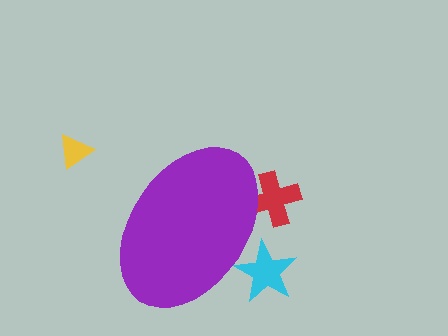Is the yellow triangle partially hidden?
No, the yellow triangle is fully visible.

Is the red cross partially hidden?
Yes, the red cross is partially hidden behind the purple ellipse.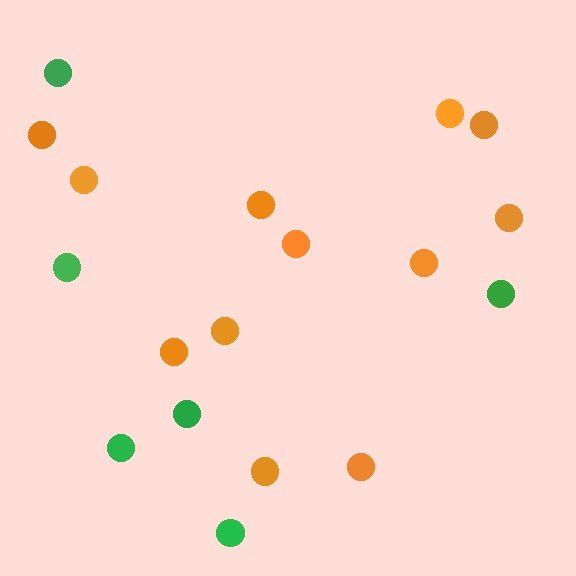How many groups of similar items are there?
There are 2 groups: one group of green circles (6) and one group of orange circles (12).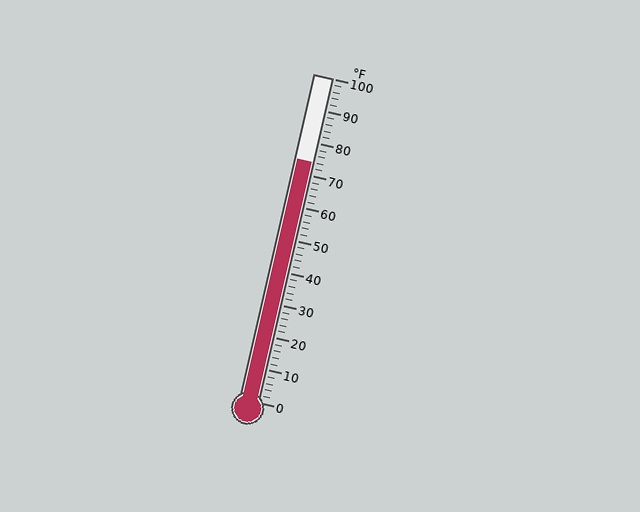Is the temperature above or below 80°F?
The temperature is below 80°F.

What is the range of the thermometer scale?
The thermometer scale ranges from 0°F to 100°F.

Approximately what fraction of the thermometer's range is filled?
The thermometer is filled to approximately 75% of its range.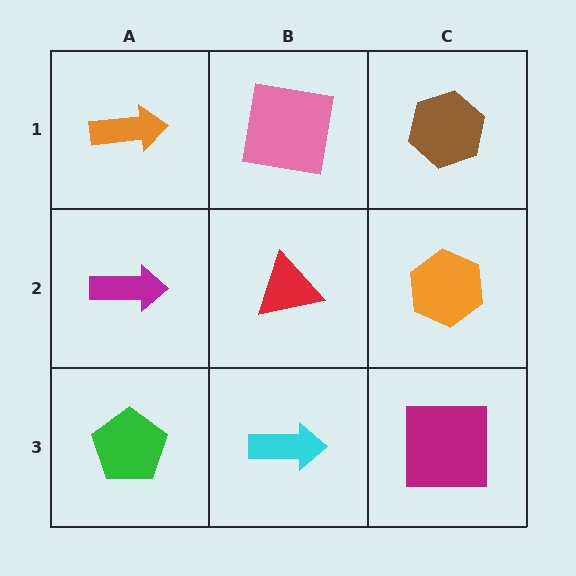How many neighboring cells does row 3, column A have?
2.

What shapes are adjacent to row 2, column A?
An orange arrow (row 1, column A), a green pentagon (row 3, column A), a red triangle (row 2, column B).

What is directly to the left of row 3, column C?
A cyan arrow.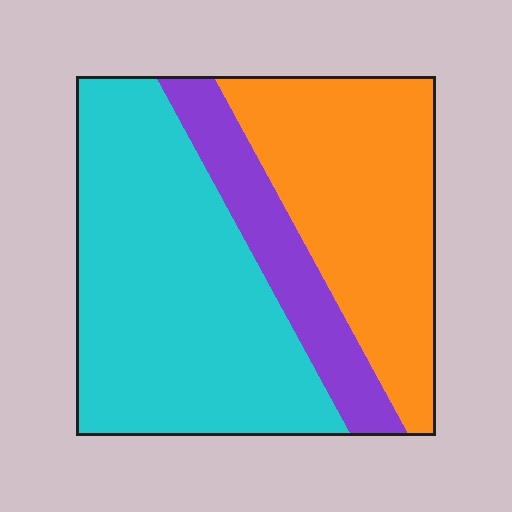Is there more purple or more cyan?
Cyan.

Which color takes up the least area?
Purple, at roughly 15%.